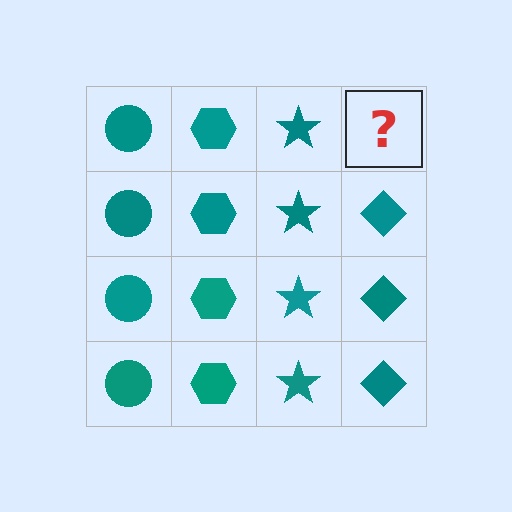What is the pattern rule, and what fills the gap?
The rule is that each column has a consistent shape. The gap should be filled with a teal diamond.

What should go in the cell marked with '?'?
The missing cell should contain a teal diamond.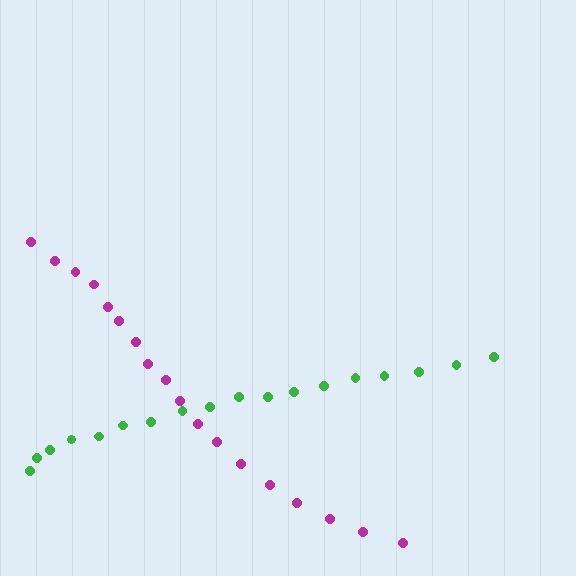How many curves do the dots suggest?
There are 2 distinct paths.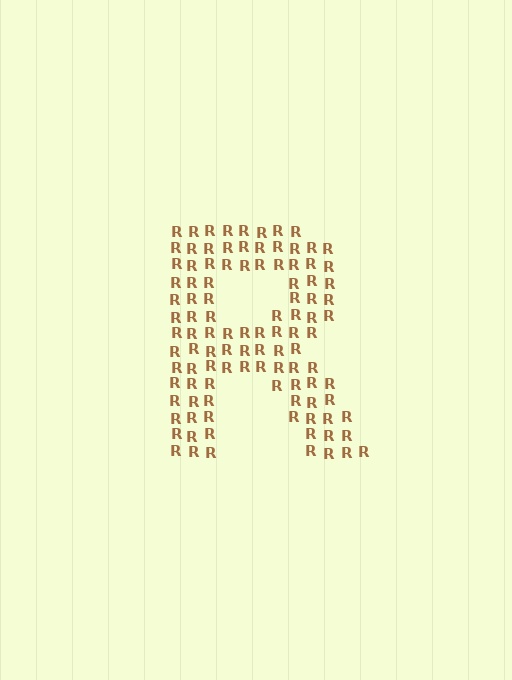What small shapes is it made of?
It is made of small letter R's.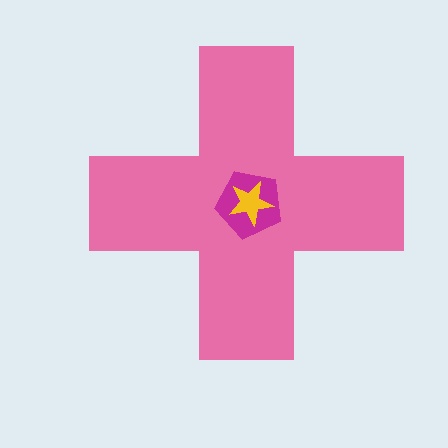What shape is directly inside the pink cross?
The magenta pentagon.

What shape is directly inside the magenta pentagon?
The yellow star.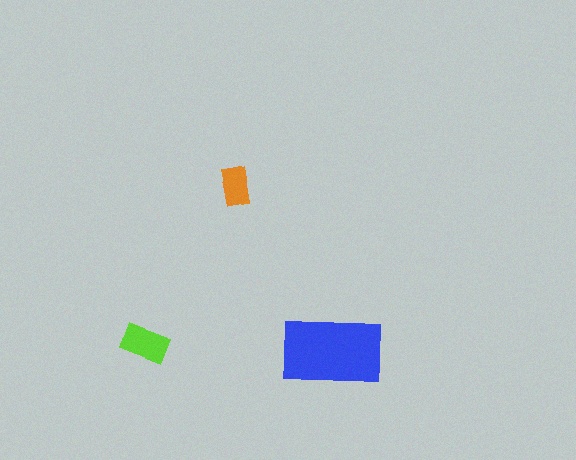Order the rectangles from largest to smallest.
the blue one, the lime one, the orange one.